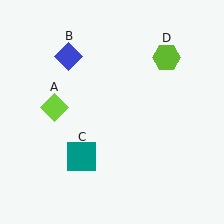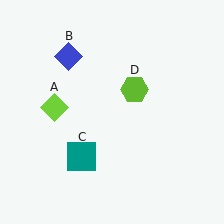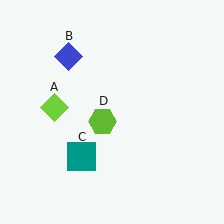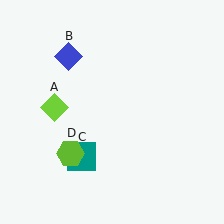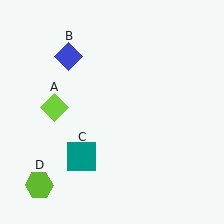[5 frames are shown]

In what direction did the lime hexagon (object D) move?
The lime hexagon (object D) moved down and to the left.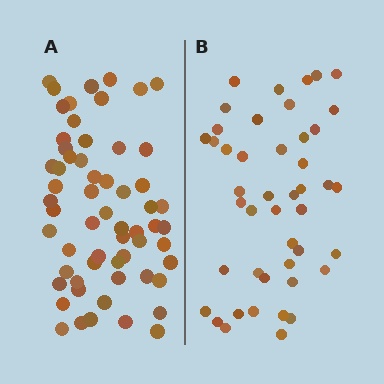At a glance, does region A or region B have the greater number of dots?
Region A (the left region) has more dots.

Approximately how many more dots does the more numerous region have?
Region A has approximately 15 more dots than region B.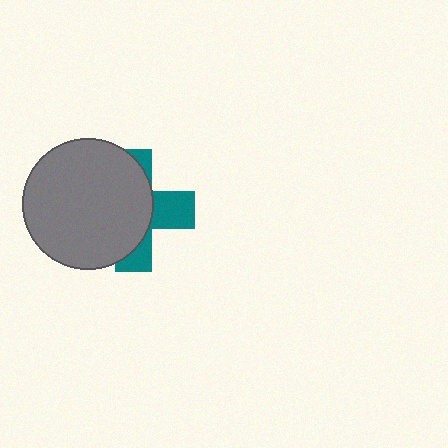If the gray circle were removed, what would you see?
You would see the complete teal cross.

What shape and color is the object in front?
The object in front is a gray circle.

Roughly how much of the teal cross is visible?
A small part of it is visible (roughly 36%).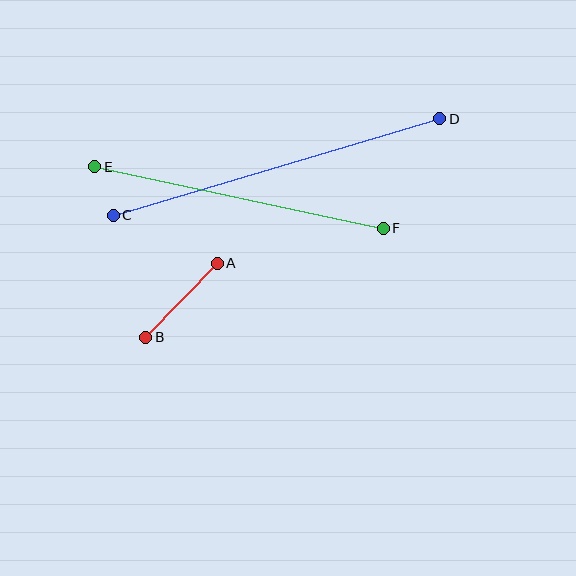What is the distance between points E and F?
The distance is approximately 295 pixels.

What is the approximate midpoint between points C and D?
The midpoint is at approximately (276, 167) pixels.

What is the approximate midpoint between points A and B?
The midpoint is at approximately (182, 300) pixels.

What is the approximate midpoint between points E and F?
The midpoint is at approximately (239, 198) pixels.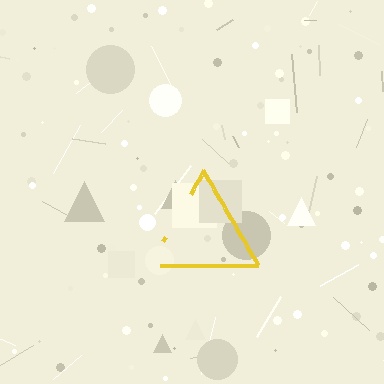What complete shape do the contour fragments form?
The contour fragments form a triangle.